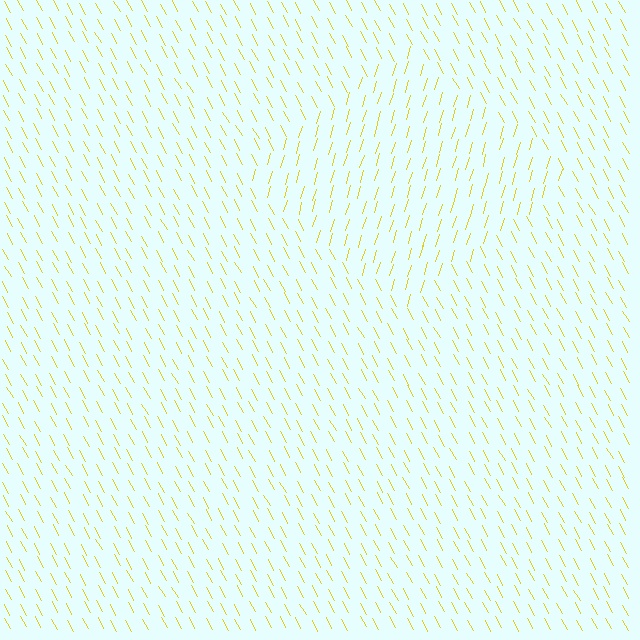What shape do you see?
I see a diamond.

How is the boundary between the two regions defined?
The boundary is defined purely by a change in line orientation (approximately 45 degrees difference). All lines are the same color and thickness.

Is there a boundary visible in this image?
Yes, there is a texture boundary formed by a change in line orientation.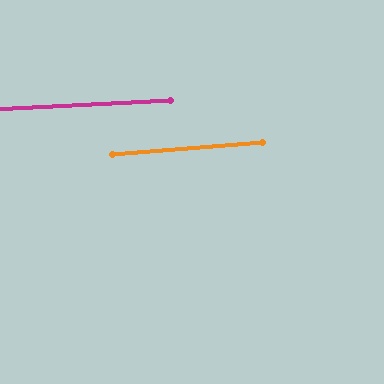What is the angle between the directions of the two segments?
Approximately 2 degrees.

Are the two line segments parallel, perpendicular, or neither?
Parallel — their directions differ by only 1.6°.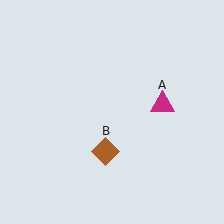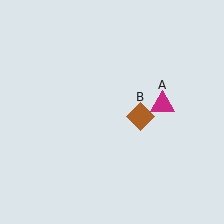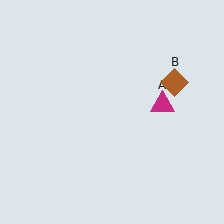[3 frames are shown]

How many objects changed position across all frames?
1 object changed position: brown diamond (object B).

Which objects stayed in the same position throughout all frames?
Magenta triangle (object A) remained stationary.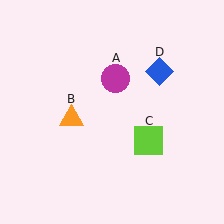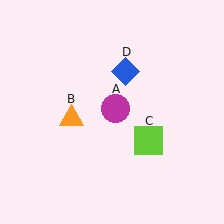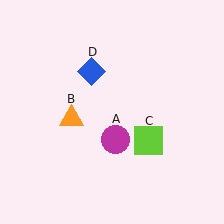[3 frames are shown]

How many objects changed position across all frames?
2 objects changed position: magenta circle (object A), blue diamond (object D).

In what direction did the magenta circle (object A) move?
The magenta circle (object A) moved down.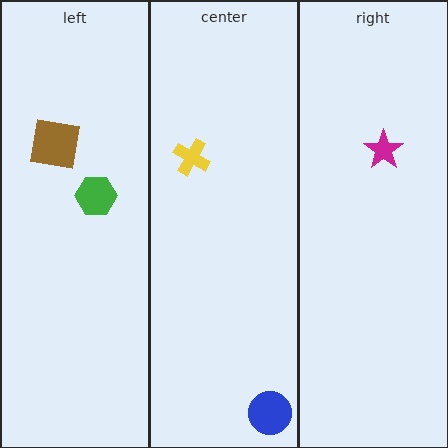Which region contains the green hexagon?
The left region.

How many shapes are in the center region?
2.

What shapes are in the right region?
The magenta star.